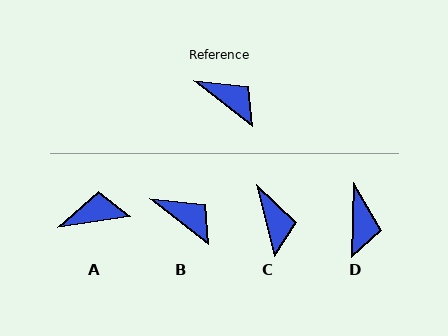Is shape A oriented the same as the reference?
No, it is off by about 47 degrees.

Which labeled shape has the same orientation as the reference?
B.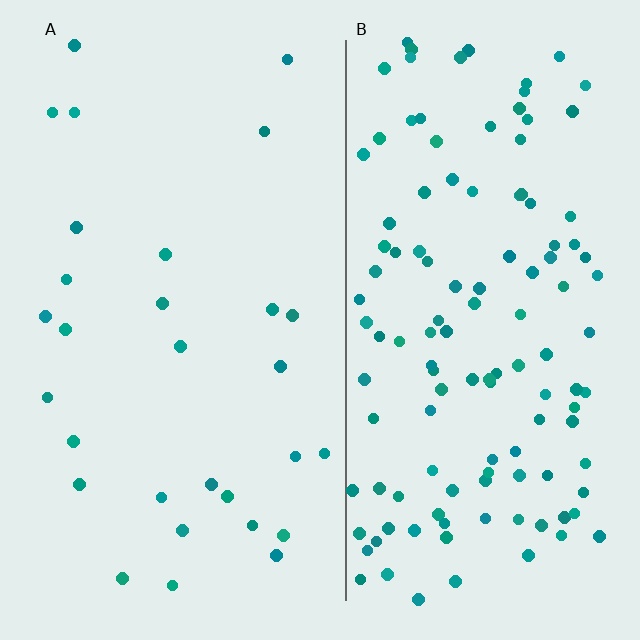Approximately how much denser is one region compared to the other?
Approximately 4.3× — region B over region A.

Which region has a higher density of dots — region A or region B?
B (the right).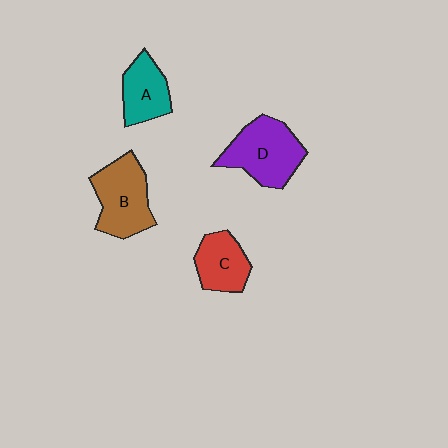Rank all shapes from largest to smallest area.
From largest to smallest: D (purple), B (brown), C (red), A (teal).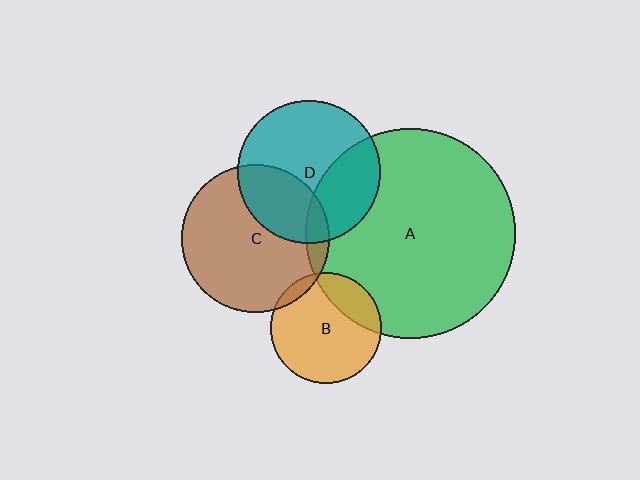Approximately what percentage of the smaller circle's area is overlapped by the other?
Approximately 30%.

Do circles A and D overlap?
Yes.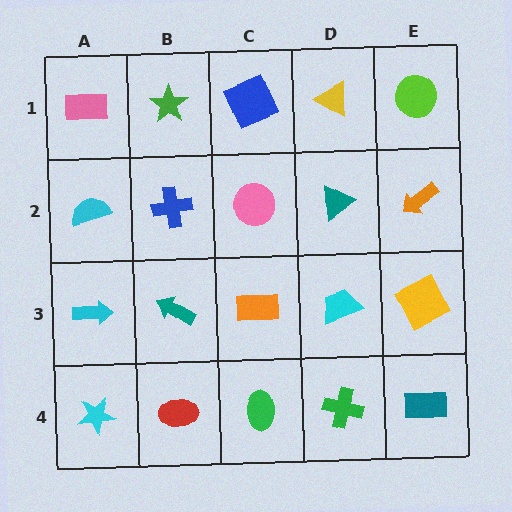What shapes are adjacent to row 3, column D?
A teal triangle (row 2, column D), a green cross (row 4, column D), an orange rectangle (row 3, column C), a yellow square (row 3, column E).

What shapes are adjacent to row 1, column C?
A pink circle (row 2, column C), a green star (row 1, column B), a yellow triangle (row 1, column D).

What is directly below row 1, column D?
A teal triangle.